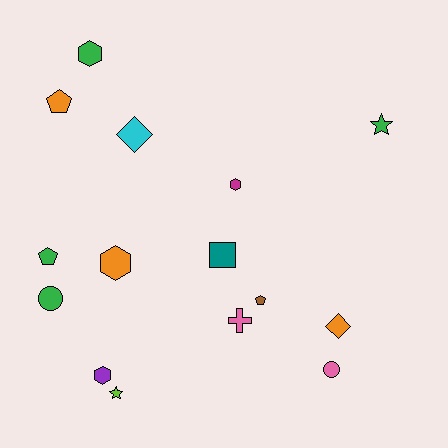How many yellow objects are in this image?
There are no yellow objects.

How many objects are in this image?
There are 15 objects.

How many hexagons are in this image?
There are 4 hexagons.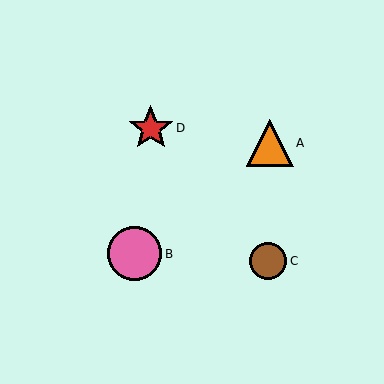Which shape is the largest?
The pink circle (labeled B) is the largest.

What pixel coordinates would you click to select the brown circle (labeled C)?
Click at (268, 261) to select the brown circle C.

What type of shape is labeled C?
Shape C is a brown circle.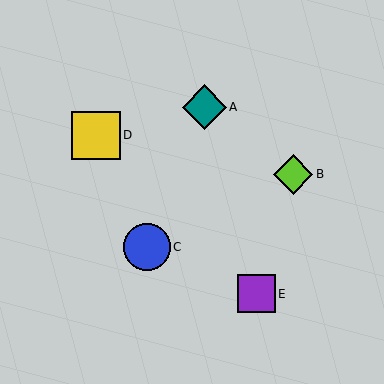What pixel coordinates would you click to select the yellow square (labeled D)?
Click at (96, 135) to select the yellow square D.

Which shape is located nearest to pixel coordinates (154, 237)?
The blue circle (labeled C) at (147, 247) is nearest to that location.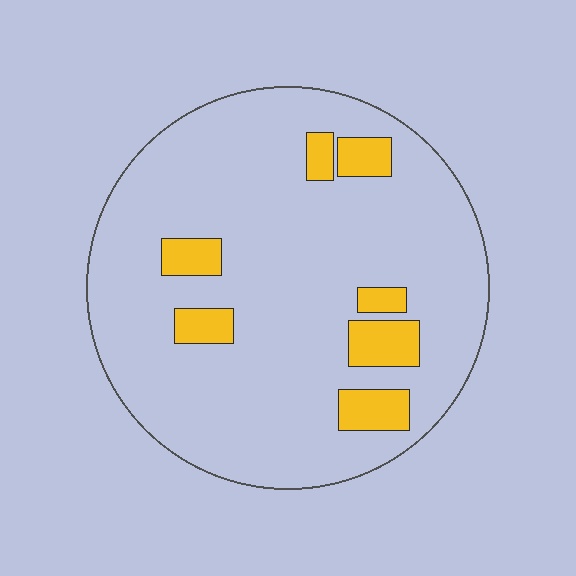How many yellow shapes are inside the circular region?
7.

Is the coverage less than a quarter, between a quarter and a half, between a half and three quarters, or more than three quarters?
Less than a quarter.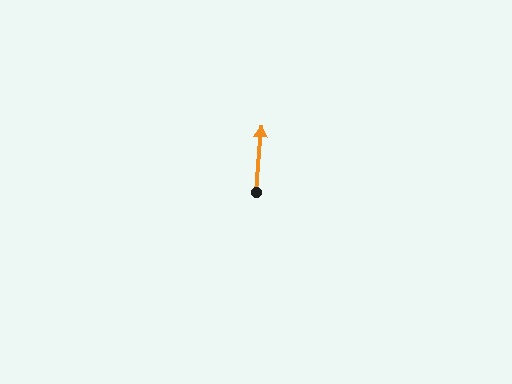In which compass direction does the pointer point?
North.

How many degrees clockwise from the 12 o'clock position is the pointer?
Approximately 5 degrees.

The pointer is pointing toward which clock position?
Roughly 12 o'clock.